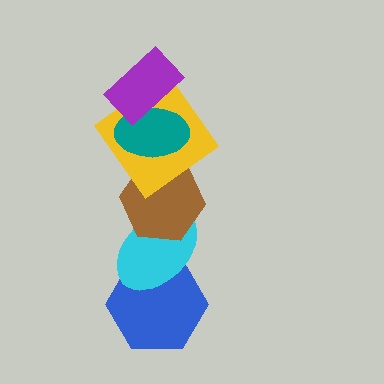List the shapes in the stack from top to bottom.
From top to bottom: the purple rectangle, the teal ellipse, the yellow diamond, the brown hexagon, the cyan ellipse, the blue hexagon.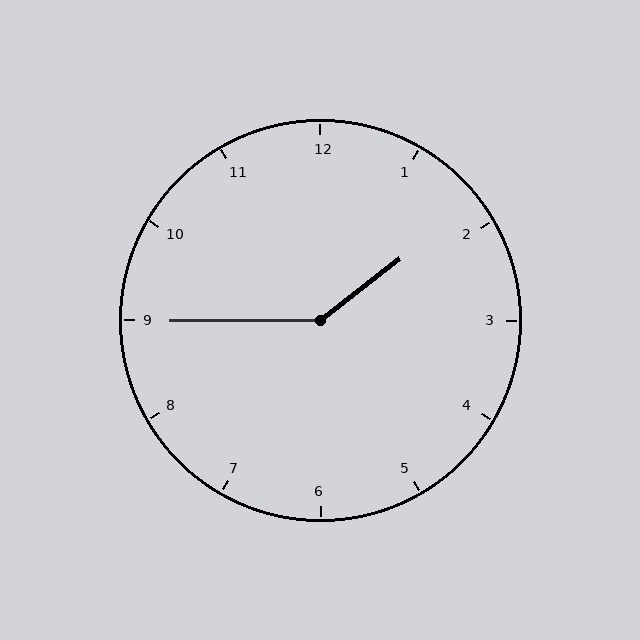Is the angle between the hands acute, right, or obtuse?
It is obtuse.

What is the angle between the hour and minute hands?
Approximately 142 degrees.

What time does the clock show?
1:45.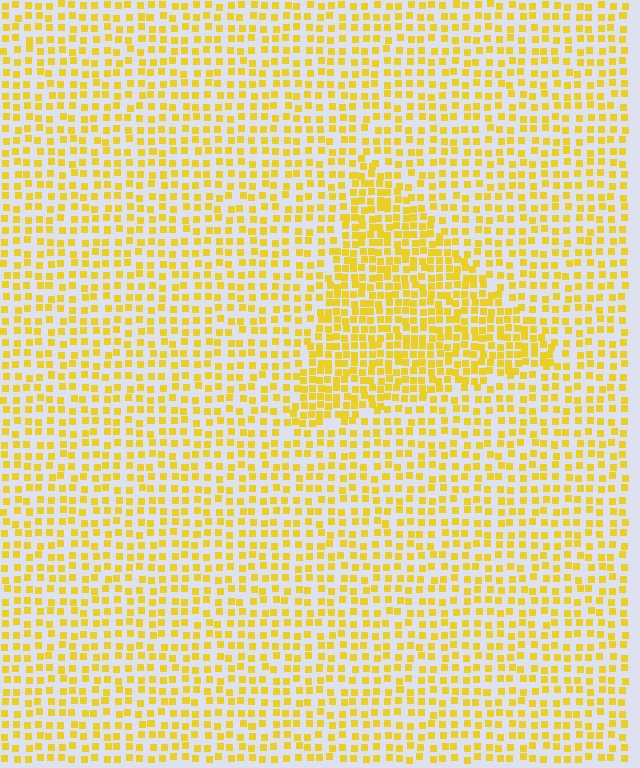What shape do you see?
I see a triangle.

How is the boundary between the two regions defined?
The boundary is defined by a change in element density (approximately 1.7x ratio). All elements are the same color, size, and shape.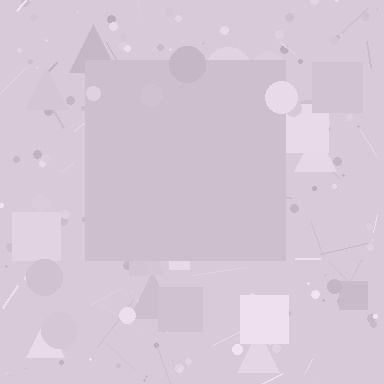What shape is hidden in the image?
A square is hidden in the image.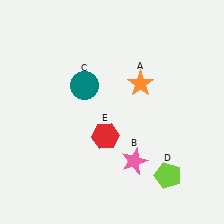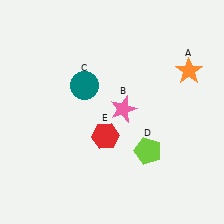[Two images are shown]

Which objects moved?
The objects that moved are: the orange star (A), the pink star (B), the lime pentagon (D).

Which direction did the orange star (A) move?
The orange star (A) moved right.